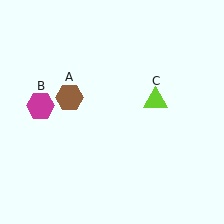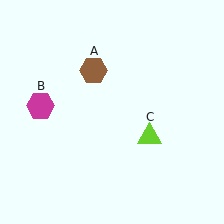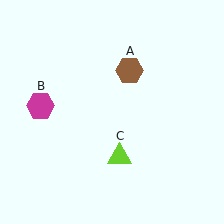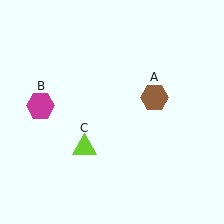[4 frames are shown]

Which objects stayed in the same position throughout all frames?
Magenta hexagon (object B) remained stationary.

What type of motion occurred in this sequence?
The brown hexagon (object A), lime triangle (object C) rotated clockwise around the center of the scene.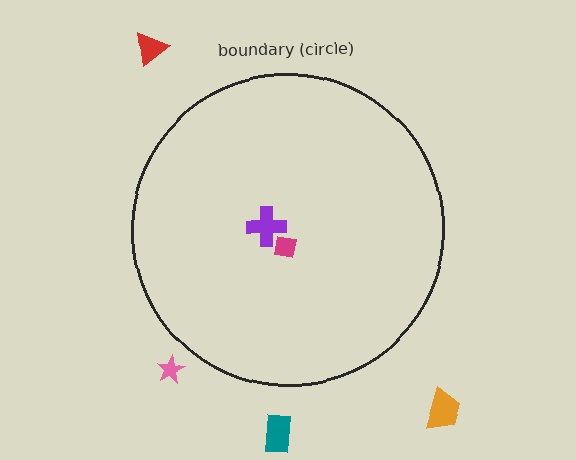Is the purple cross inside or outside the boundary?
Inside.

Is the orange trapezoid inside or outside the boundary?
Outside.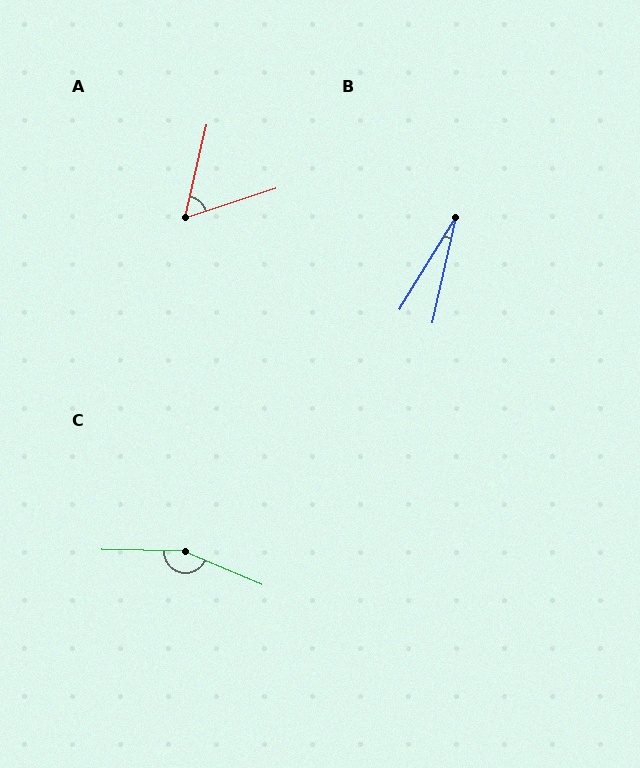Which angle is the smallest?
B, at approximately 19 degrees.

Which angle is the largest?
C, at approximately 158 degrees.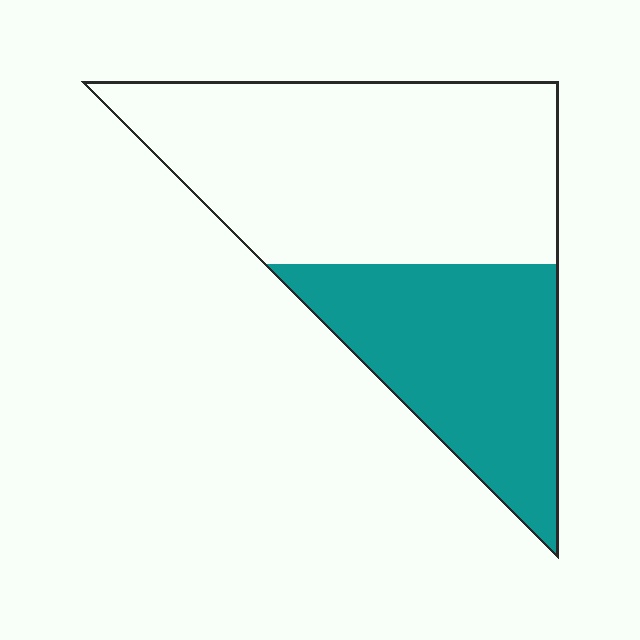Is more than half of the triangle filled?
No.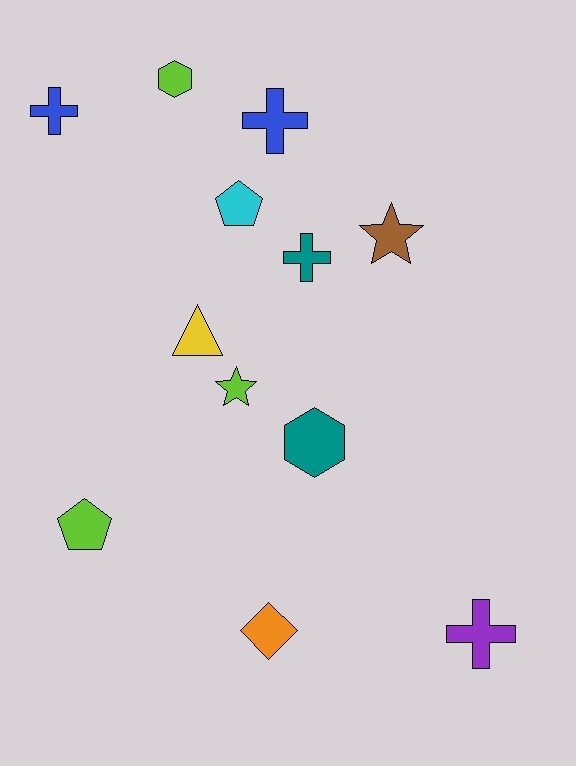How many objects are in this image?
There are 12 objects.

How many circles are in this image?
There are no circles.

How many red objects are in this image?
There are no red objects.